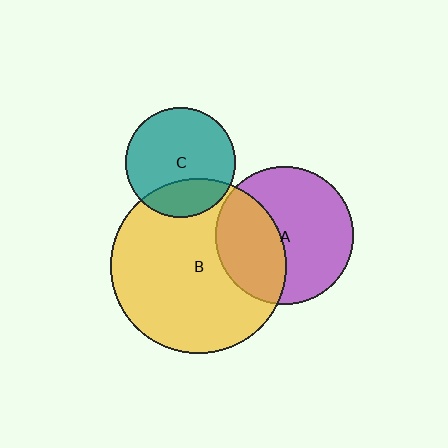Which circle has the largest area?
Circle B (yellow).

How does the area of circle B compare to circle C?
Approximately 2.6 times.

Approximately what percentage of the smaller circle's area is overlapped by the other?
Approximately 40%.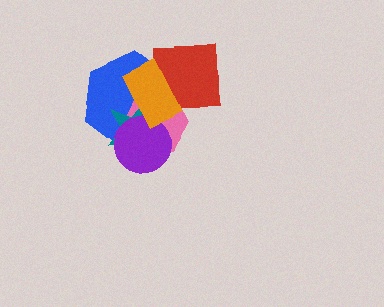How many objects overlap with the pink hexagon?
5 objects overlap with the pink hexagon.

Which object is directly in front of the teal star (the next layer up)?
The purple circle is directly in front of the teal star.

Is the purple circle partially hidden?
Yes, it is partially covered by another shape.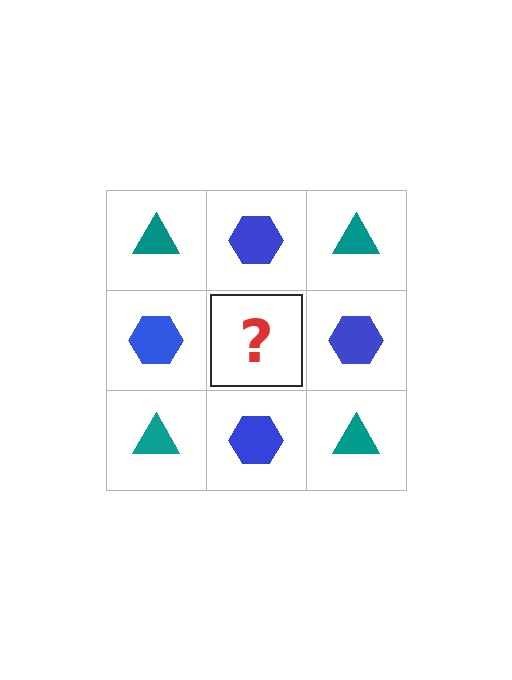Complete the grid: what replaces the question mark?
The question mark should be replaced with a teal triangle.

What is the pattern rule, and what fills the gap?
The rule is that it alternates teal triangle and blue hexagon in a checkerboard pattern. The gap should be filled with a teal triangle.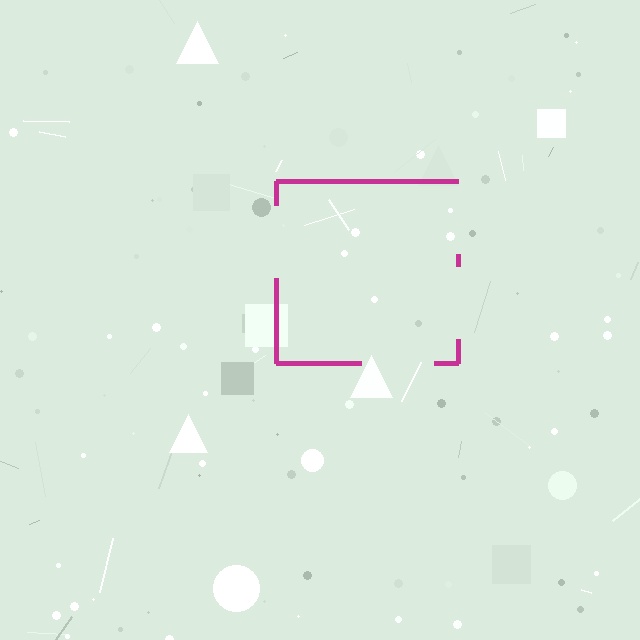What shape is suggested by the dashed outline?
The dashed outline suggests a square.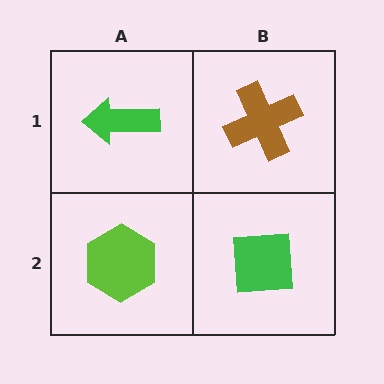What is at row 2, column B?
A green square.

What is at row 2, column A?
A lime hexagon.